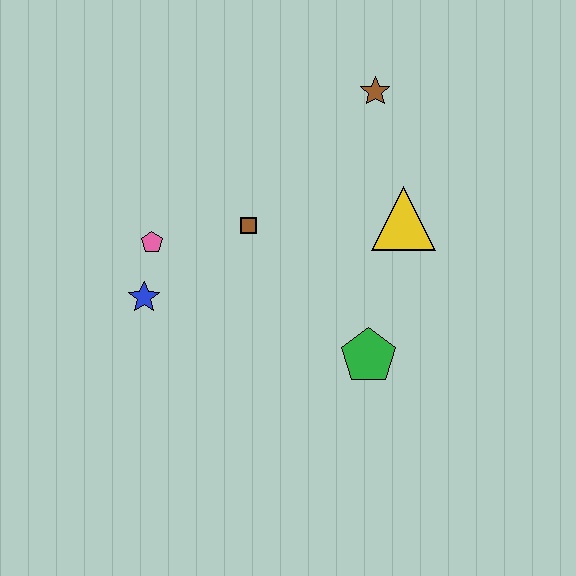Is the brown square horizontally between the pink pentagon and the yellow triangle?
Yes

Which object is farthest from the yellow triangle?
The blue star is farthest from the yellow triangle.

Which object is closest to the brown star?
The yellow triangle is closest to the brown star.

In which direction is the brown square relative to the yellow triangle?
The brown square is to the left of the yellow triangle.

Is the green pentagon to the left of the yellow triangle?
Yes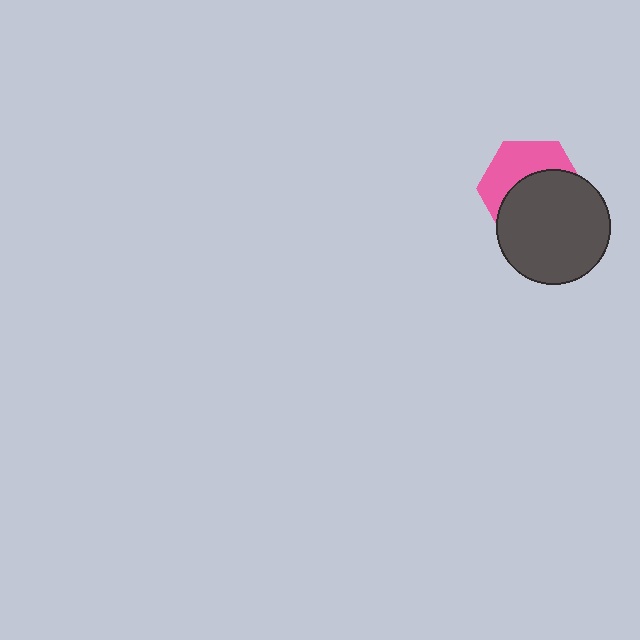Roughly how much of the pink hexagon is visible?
A small part of it is visible (roughly 43%).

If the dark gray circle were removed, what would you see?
You would see the complete pink hexagon.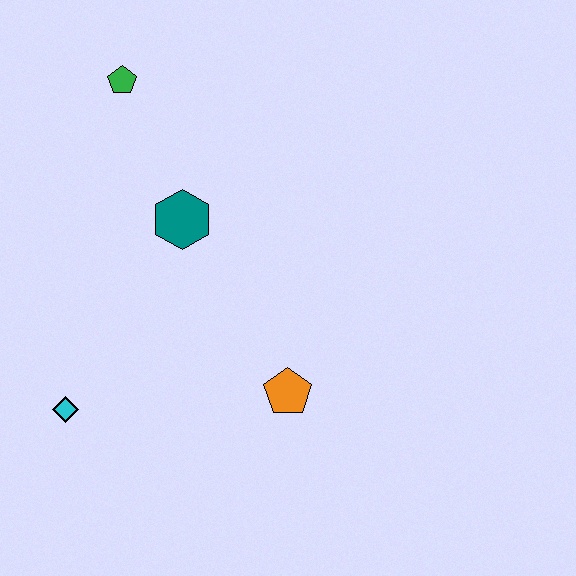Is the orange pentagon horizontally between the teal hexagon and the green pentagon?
No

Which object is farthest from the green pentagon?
The orange pentagon is farthest from the green pentagon.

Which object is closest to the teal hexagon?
The green pentagon is closest to the teal hexagon.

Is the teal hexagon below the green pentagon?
Yes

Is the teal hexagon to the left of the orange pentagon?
Yes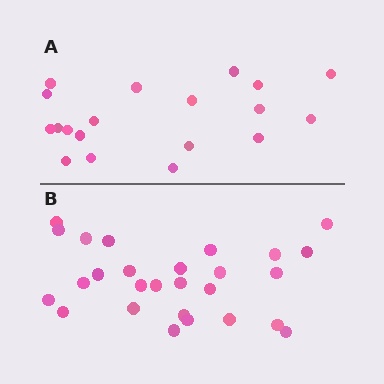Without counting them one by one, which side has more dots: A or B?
Region B (the bottom region) has more dots.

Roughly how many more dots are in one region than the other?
Region B has roughly 8 or so more dots than region A.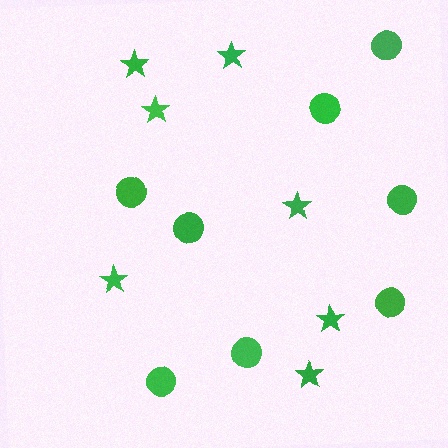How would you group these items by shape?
There are 2 groups: one group of stars (7) and one group of circles (8).